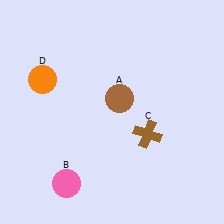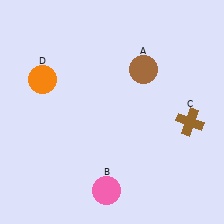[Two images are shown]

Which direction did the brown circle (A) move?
The brown circle (A) moved up.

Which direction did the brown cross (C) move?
The brown cross (C) moved right.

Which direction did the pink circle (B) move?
The pink circle (B) moved right.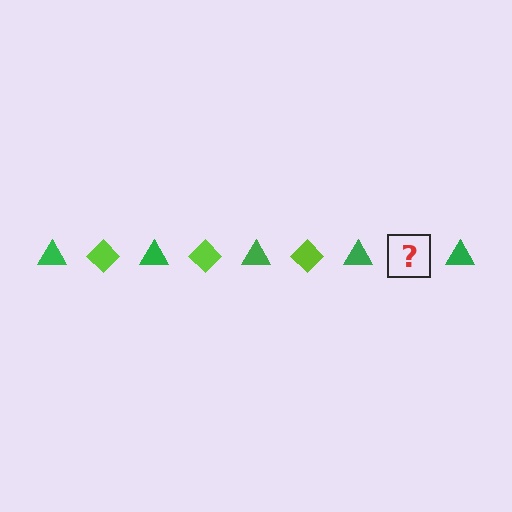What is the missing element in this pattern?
The missing element is a lime diamond.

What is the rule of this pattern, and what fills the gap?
The rule is that the pattern alternates between green triangle and lime diamond. The gap should be filled with a lime diamond.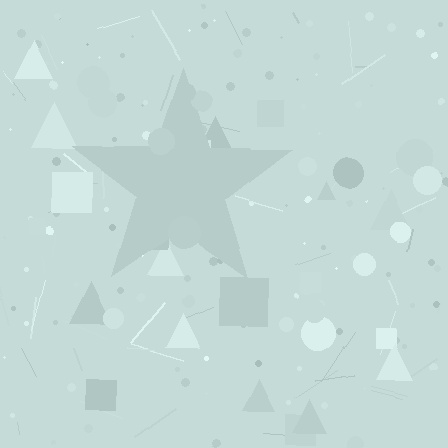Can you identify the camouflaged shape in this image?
The camouflaged shape is a star.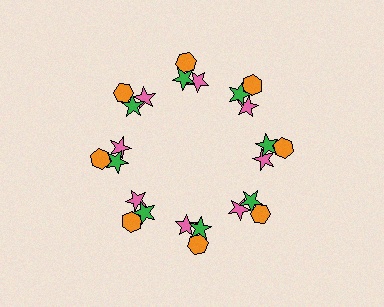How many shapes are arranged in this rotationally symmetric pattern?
There are 24 shapes, arranged in 8 groups of 3.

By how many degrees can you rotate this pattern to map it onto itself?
The pattern maps onto itself every 45 degrees of rotation.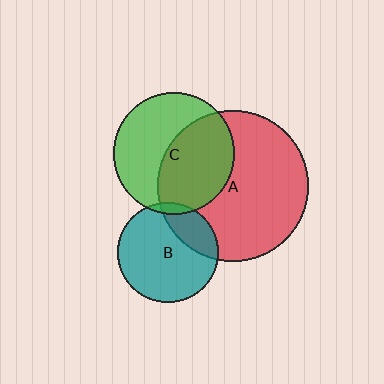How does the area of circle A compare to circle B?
Approximately 2.3 times.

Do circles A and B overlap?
Yes.